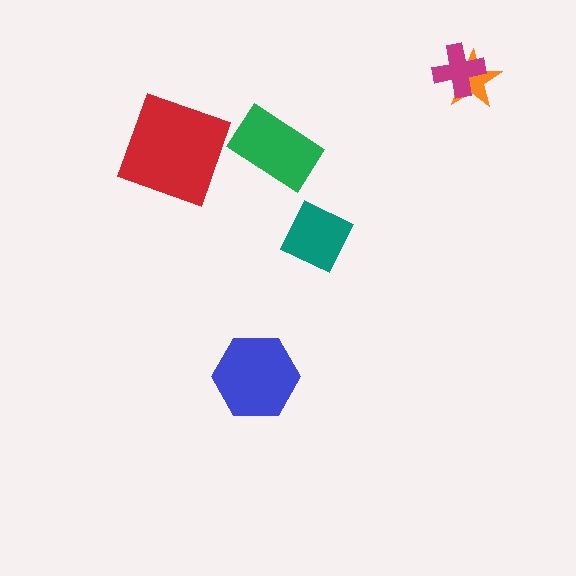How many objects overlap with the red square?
0 objects overlap with the red square.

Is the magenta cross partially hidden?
No, no other shape covers it.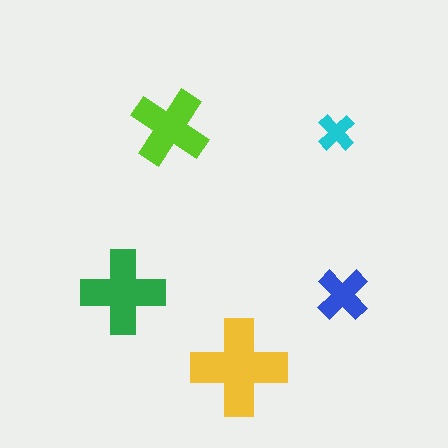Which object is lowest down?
The yellow cross is bottommost.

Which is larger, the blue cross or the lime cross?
The lime one.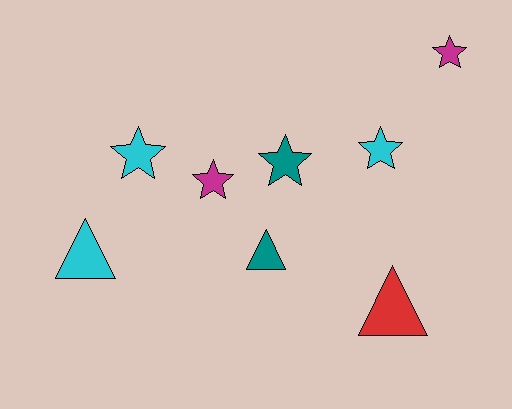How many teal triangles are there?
There is 1 teal triangle.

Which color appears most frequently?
Cyan, with 3 objects.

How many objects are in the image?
There are 8 objects.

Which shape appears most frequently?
Star, with 5 objects.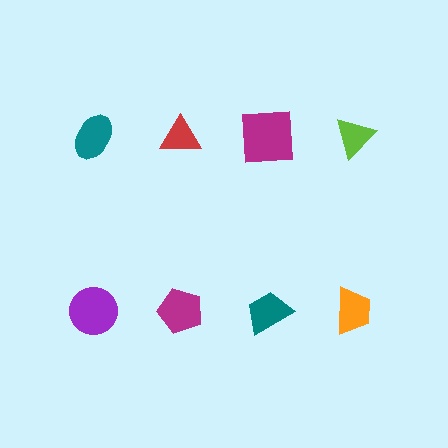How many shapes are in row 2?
4 shapes.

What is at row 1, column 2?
A red triangle.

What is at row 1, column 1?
A teal ellipse.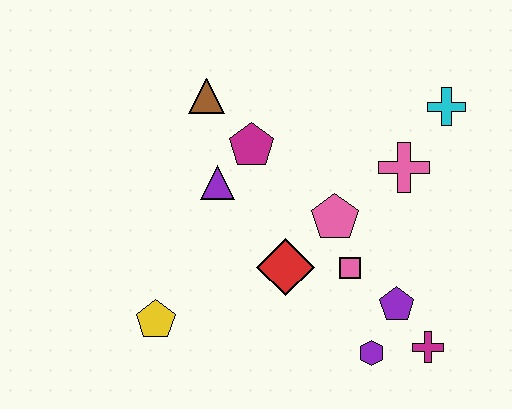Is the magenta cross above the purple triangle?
No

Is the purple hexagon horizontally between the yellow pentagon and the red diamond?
No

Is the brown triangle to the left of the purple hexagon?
Yes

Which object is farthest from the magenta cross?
The brown triangle is farthest from the magenta cross.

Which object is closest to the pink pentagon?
The pink square is closest to the pink pentagon.